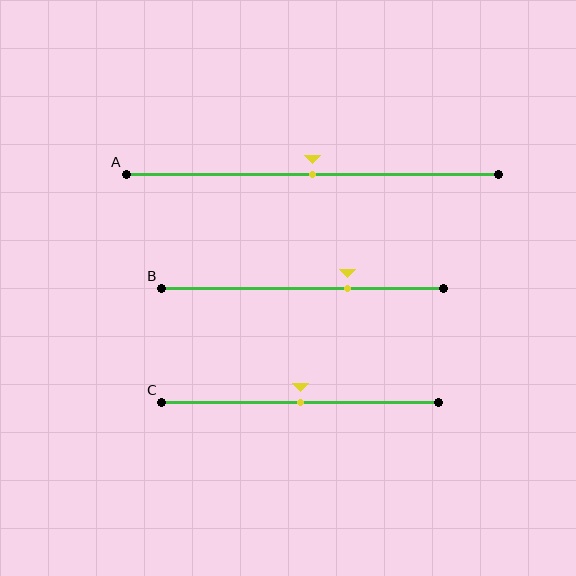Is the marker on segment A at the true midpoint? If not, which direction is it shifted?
Yes, the marker on segment A is at the true midpoint.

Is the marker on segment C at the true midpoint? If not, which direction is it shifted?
Yes, the marker on segment C is at the true midpoint.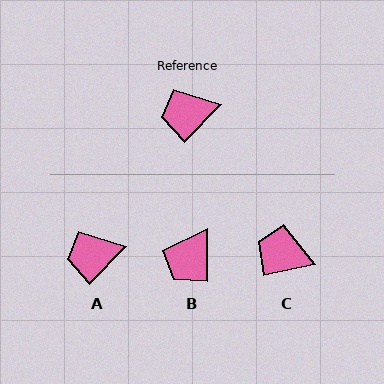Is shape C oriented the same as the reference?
No, it is off by about 34 degrees.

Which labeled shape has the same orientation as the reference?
A.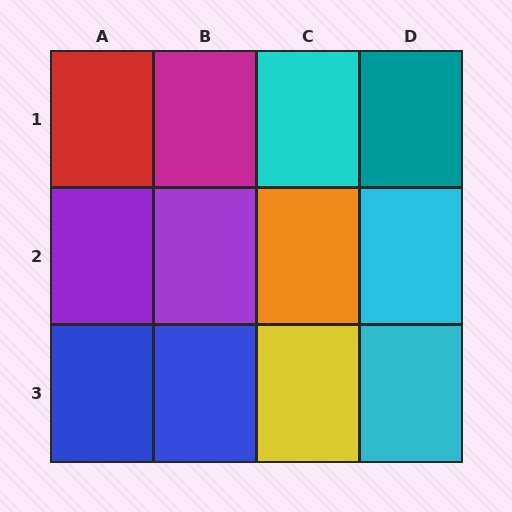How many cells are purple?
2 cells are purple.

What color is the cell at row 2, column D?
Cyan.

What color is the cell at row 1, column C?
Cyan.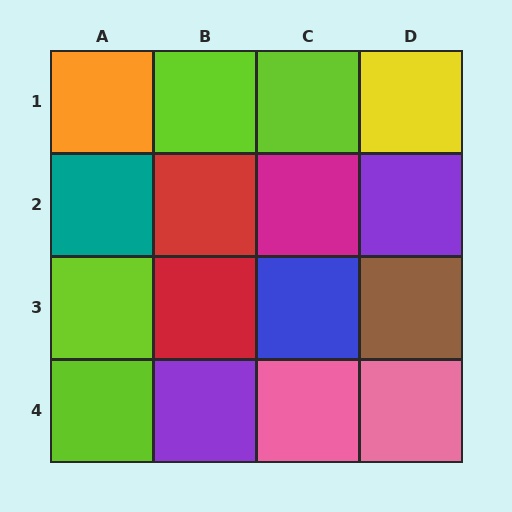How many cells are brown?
1 cell is brown.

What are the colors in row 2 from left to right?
Teal, red, magenta, purple.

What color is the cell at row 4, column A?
Lime.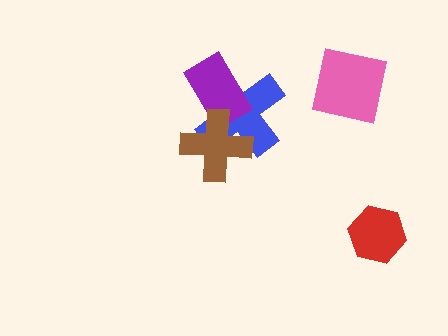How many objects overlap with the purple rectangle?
2 objects overlap with the purple rectangle.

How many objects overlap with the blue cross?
2 objects overlap with the blue cross.